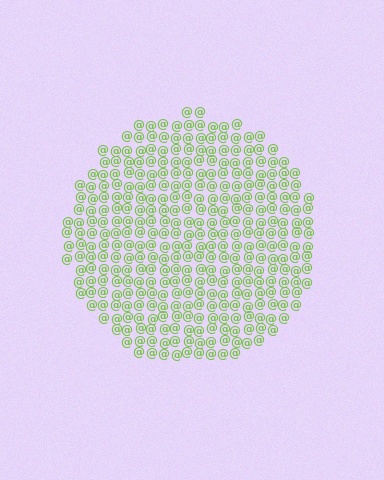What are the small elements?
The small elements are at signs.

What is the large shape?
The large shape is a circle.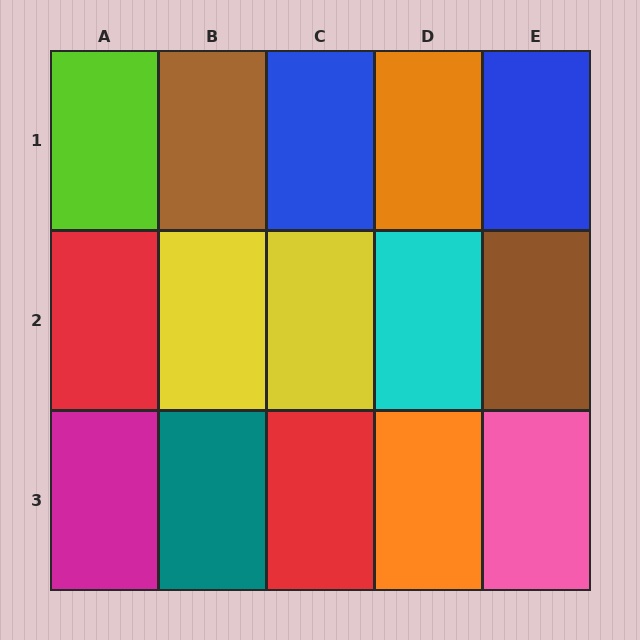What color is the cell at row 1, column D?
Orange.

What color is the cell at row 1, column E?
Blue.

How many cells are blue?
2 cells are blue.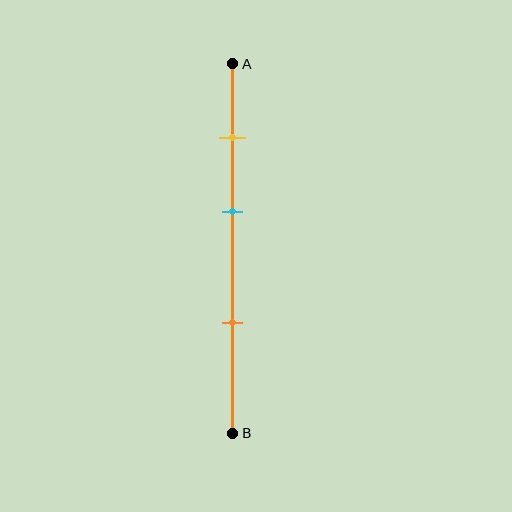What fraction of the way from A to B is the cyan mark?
The cyan mark is approximately 40% (0.4) of the way from A to B.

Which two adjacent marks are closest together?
The yellow and cyan marks are the closest adjacent pair.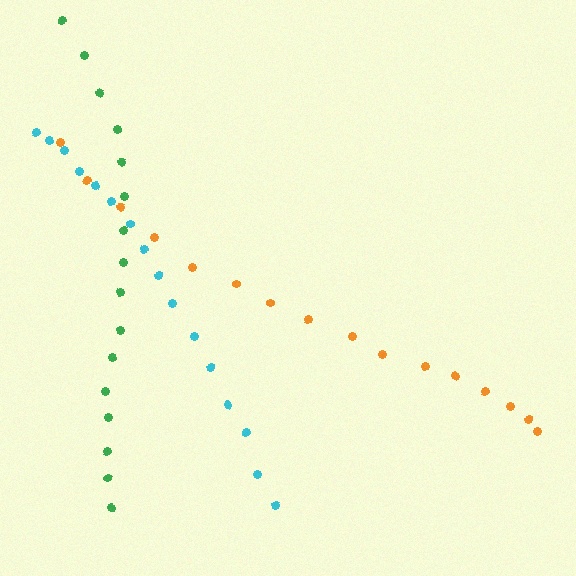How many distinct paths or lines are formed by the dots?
There are 3 distinct paths.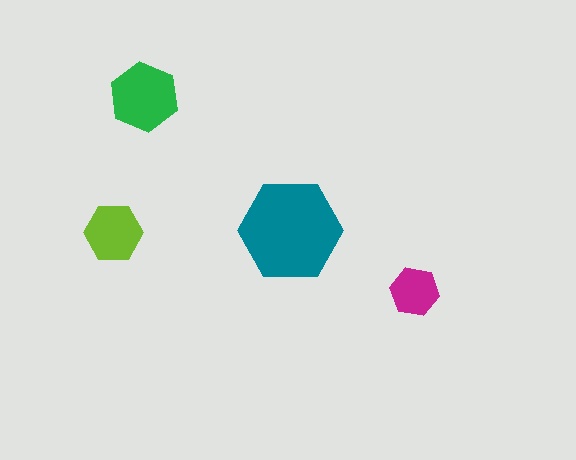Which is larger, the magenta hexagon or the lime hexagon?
The lime one.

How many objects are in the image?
There are 4 objects in the image.